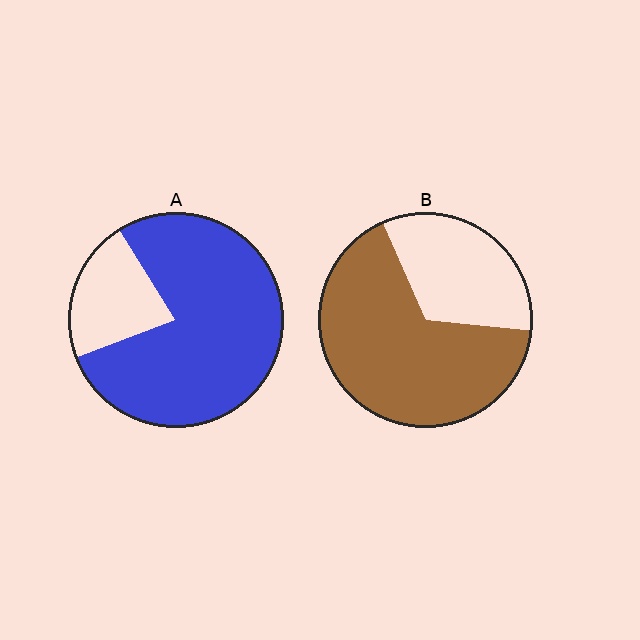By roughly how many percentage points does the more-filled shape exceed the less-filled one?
By roughly 10 percentage points (A over B).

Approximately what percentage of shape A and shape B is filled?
A is approximately 80% and B is approximately 65%.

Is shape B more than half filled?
Yes.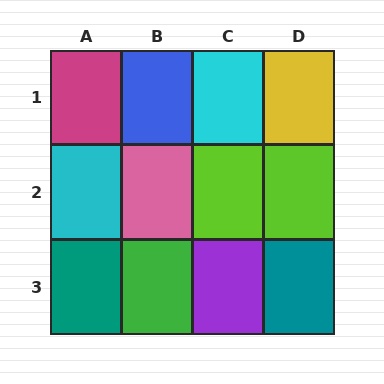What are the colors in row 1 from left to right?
Magenta, blue, cyan, yellow.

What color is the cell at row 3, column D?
Teal.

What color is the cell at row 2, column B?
Pink.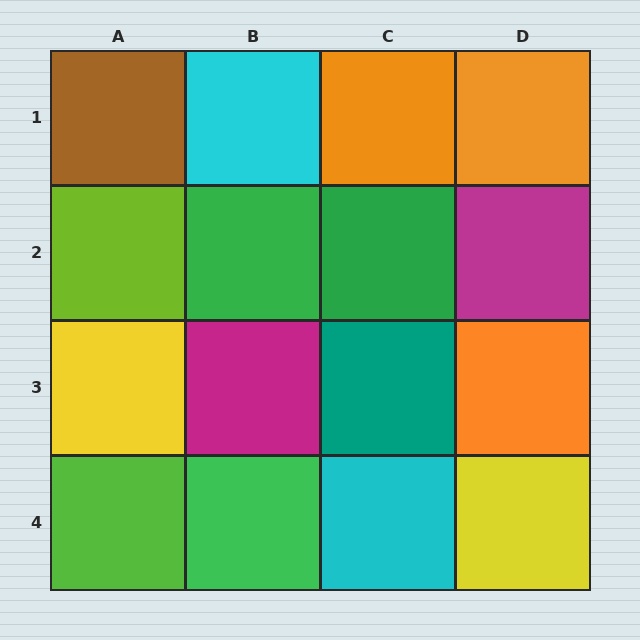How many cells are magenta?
2 cells are magenta.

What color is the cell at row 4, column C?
Cyan.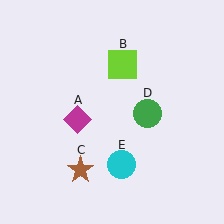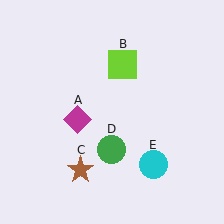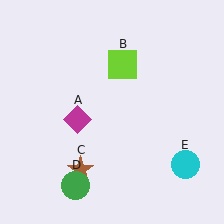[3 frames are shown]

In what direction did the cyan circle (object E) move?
The cyan circle (object E) moved right.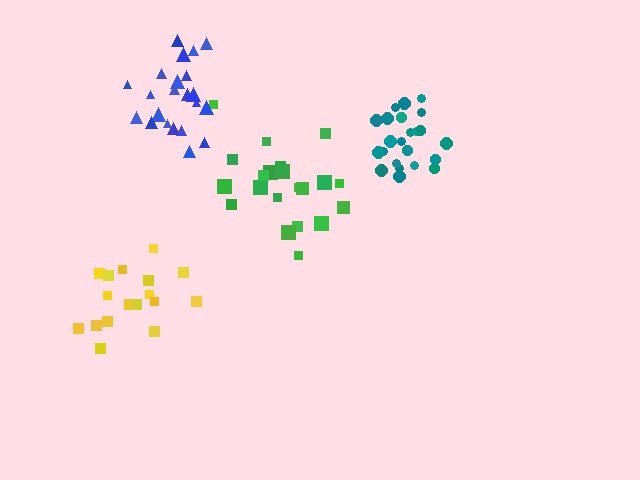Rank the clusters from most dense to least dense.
teal, blue, yellow, green.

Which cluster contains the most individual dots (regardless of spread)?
Teal (23).